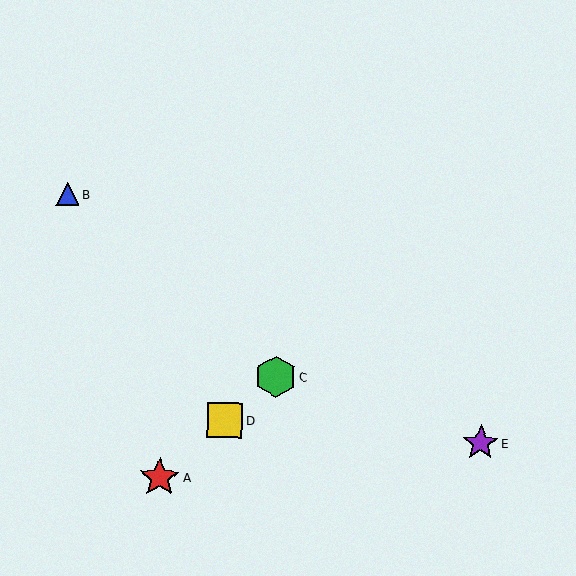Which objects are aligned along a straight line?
Objects A, C, D are aligned along a straight line.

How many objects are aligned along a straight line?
3 objects (A, C, D) are aligned along a straight line.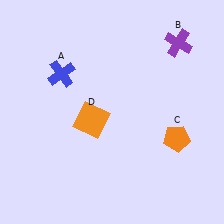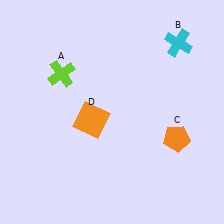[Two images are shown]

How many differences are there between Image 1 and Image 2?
There are 2 differences between the two images.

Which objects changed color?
A changed from blue to lime. B changed from purple to cyan.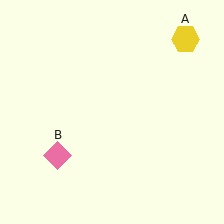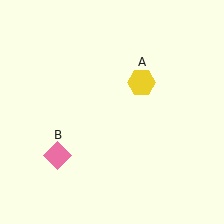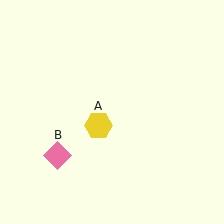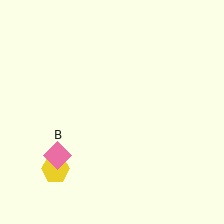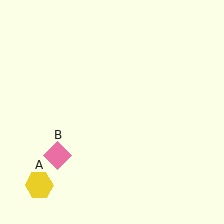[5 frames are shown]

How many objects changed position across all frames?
1 object changed position: yellow hexagon (object A).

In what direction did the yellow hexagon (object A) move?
The yellow hexagon (object A) moved down and to the left.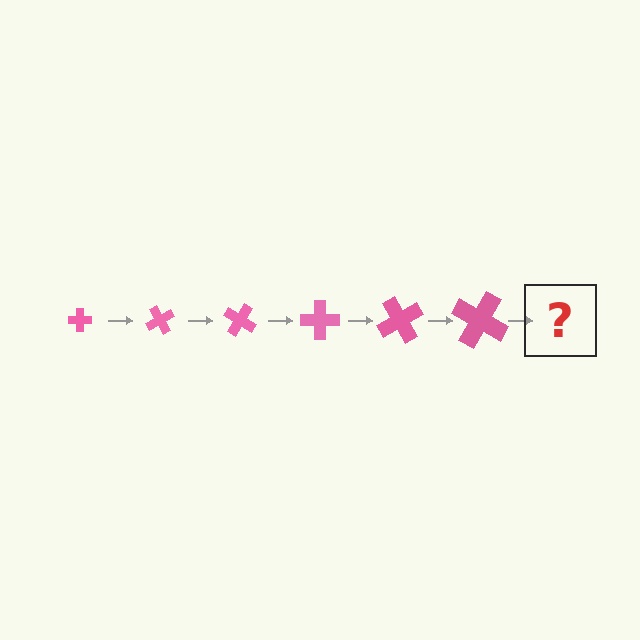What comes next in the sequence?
The next element should be a cross, larger than the previous one and rotated 360 degrees from the start.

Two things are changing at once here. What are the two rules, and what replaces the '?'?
The two rules are that the cross grows larger each step and it rotates 60 degrees each step. The '?' should be a cross, larger than the previous one and rotated 360 degrees from the start.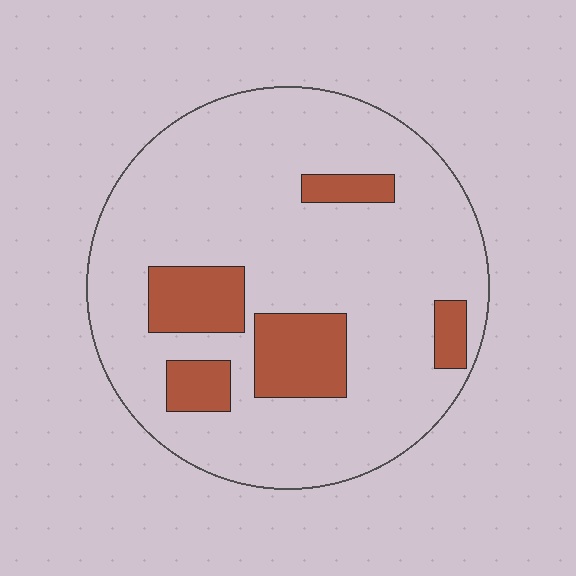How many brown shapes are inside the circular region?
5.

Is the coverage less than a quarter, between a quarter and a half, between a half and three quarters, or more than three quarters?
Less than a quarter.